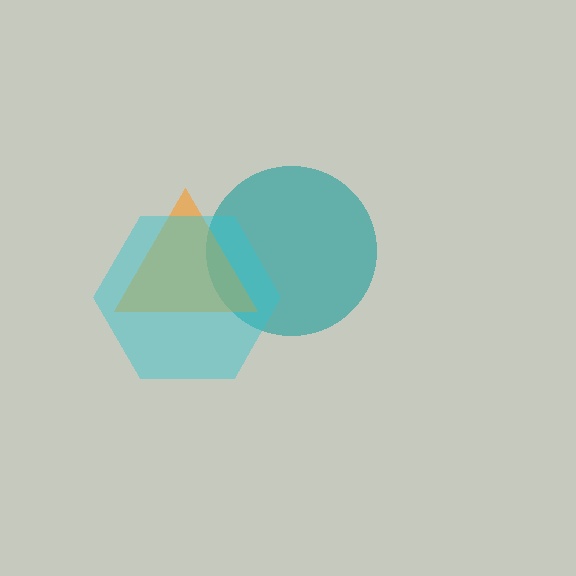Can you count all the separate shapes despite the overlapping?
Yes, there are 3 separate shapes.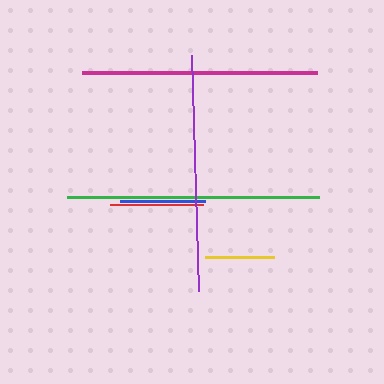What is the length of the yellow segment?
The yellow segment is approximately 69 pixels long.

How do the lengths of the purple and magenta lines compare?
The purple and magenta lines are approximately the same length.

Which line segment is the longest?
The green line is the longest at approximately 251 pixels.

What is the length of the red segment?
The red segment is approximately 93 pixels long.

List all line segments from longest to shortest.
From longest to shortest: green, purple, magenta, red, blue, yellow.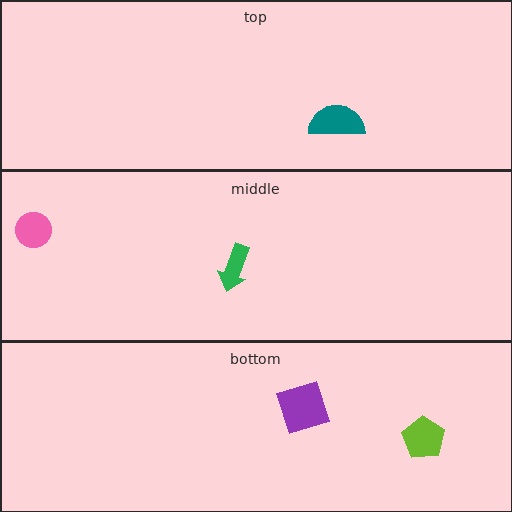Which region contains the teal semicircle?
The top region.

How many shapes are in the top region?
1.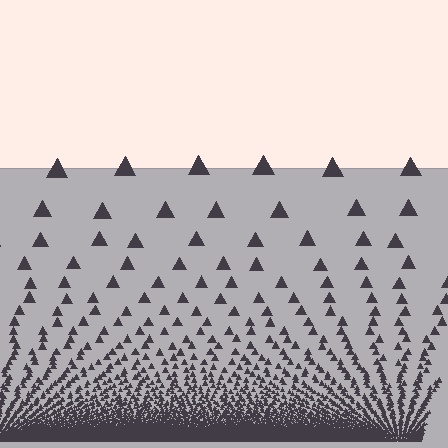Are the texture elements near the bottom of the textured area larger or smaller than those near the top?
Smaller. The gradient is inverted — elements near the bottom are smaller and denser.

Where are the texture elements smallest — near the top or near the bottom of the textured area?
Near the bottom.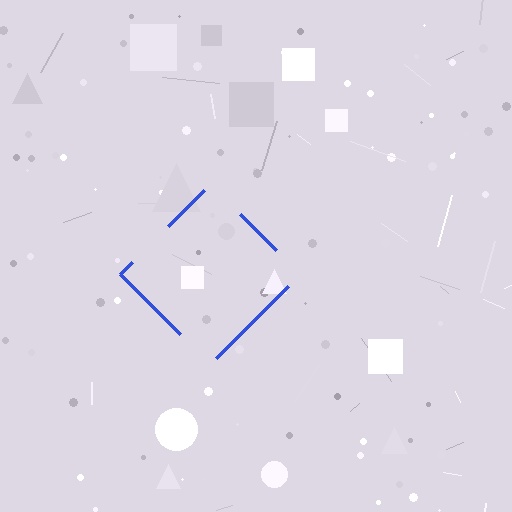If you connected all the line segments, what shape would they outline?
They would outline a diamond.